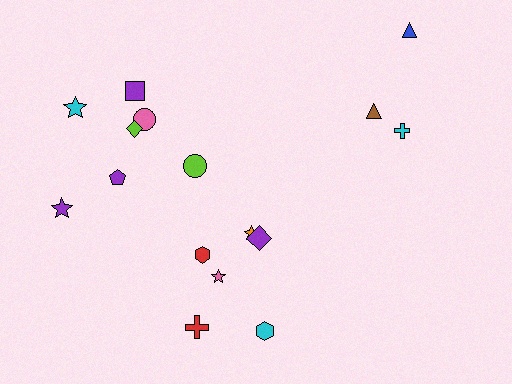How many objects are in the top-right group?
There are 3 objects.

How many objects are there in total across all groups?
There are 16 objects.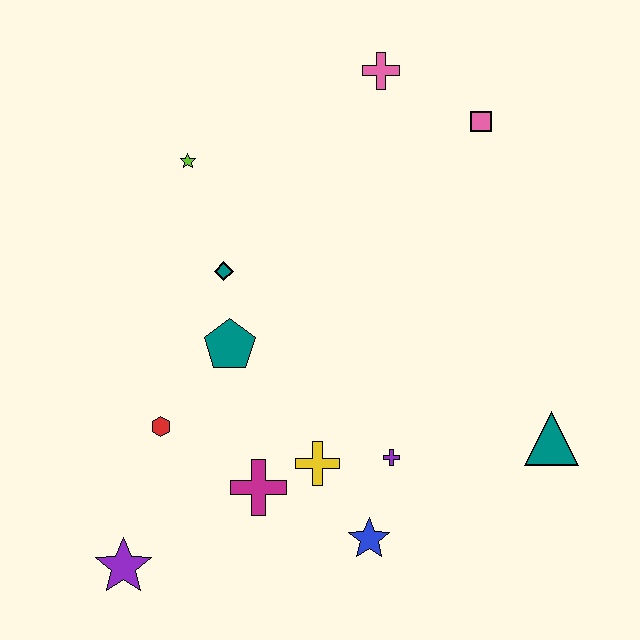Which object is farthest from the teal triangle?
The lime star is farthest from the teal triangle.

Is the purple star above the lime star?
No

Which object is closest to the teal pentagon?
The teal diamond is closest to the teal pentagon.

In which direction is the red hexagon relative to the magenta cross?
The red hexagon is to the left of the magenta cross.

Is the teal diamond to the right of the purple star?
Yes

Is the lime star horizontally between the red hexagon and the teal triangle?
Yes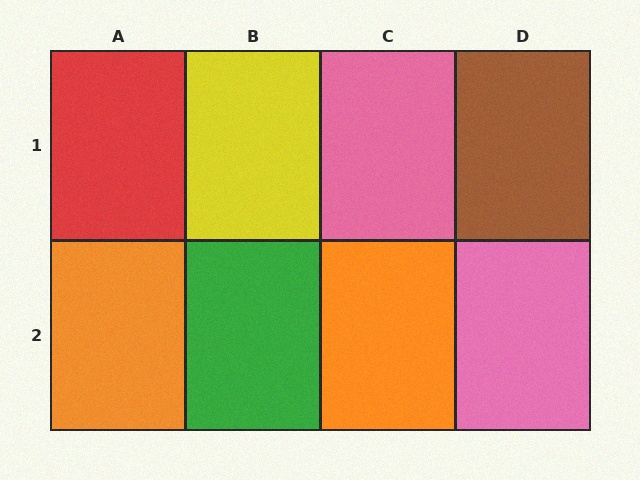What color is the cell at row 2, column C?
Orange.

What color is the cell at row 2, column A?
Orange.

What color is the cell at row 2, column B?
Green.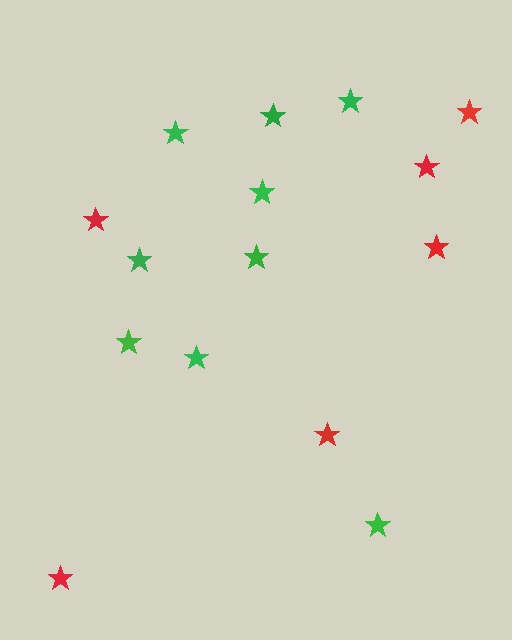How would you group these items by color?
There are 2 groups: one group of red stars (6) and one group of green stars (9).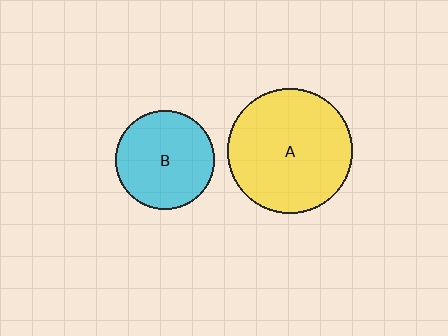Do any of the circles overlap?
No, none of the circles overlap.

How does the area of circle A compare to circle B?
Approximately 1.6 times.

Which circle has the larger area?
Circle A (yellow).